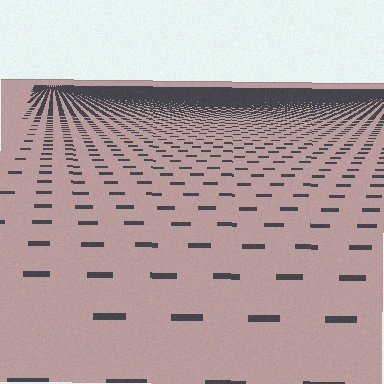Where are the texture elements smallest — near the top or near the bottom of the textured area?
Near the top.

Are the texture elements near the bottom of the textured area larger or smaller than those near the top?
Larger. Near the bottom, elements are closer to the viewer and appear at a bigger on-screen size.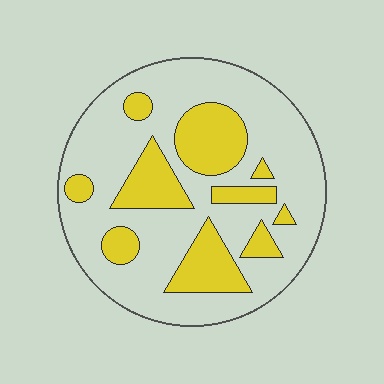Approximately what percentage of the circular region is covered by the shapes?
Approximately 30%.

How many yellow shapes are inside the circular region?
10.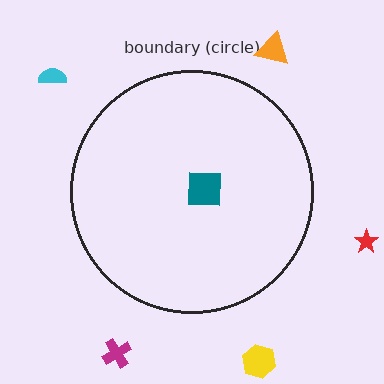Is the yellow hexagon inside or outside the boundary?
Outside.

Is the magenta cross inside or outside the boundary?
Outside.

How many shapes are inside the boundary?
1 inside, 5 outside.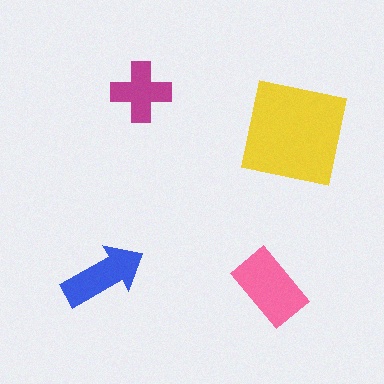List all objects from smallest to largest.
The magenta cross, the blue arrow, the pink rectangle, the yellow square.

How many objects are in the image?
There are 4 objects in the image.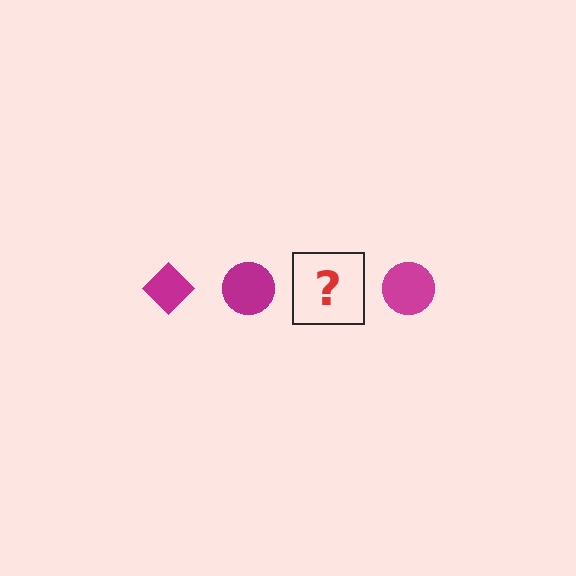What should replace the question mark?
The question mark should be replaced with a magenta diamond.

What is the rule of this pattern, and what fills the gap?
The rule is that the pattern cycles through diamond, circle shapes in magenta. The gap should be filled with a magenta diamond.